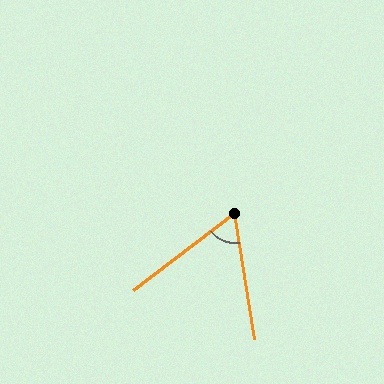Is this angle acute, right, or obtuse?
It is acute.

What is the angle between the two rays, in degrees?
Approximately 62 degrees.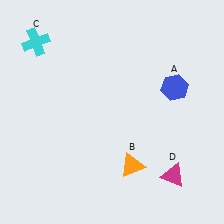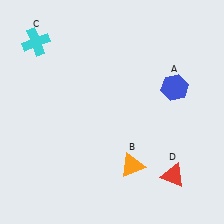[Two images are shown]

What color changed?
The triangle (D) changed from magenta in Image 1 to red in Image 2.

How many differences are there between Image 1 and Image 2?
There is 1 difference between the two images.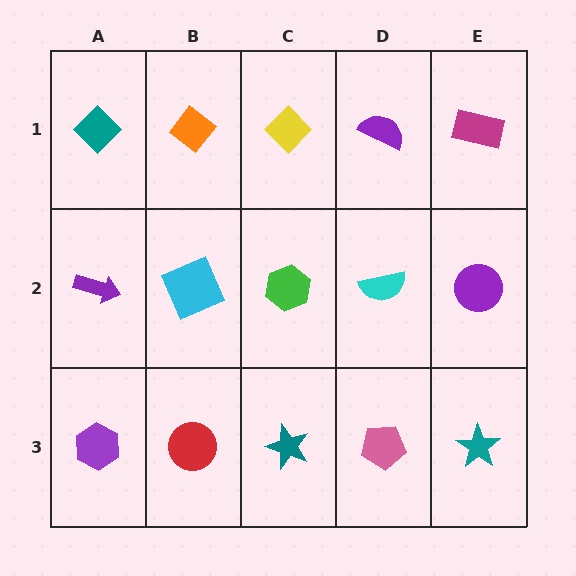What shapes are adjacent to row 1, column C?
A green hexagon (row 2, column C), an orange diamond (row 1, column B), a purple semicircle (row 1, column D).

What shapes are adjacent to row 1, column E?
A purple circle (row 2, column E), a purple semicircle (row 1, column D).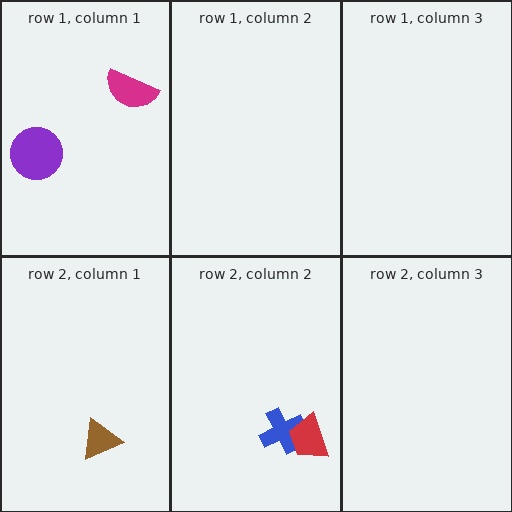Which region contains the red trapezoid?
The row 2, column 2 region.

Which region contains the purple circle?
The row 1, column 1 region.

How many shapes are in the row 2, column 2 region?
2.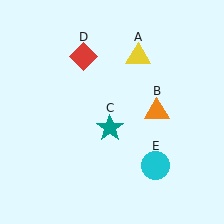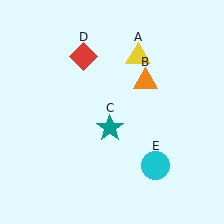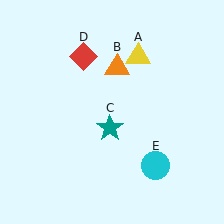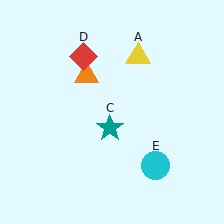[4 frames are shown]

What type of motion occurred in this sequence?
The orange triangle (object B) rotated counterclockwise around the center of the scene.